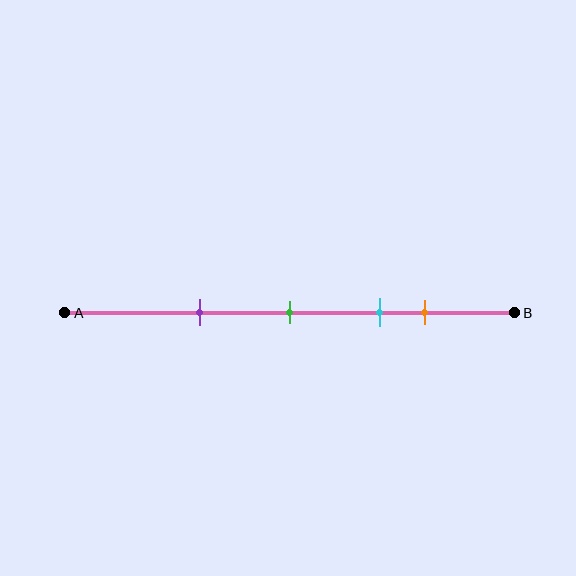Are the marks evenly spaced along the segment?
No, the marks are not evenly spaced.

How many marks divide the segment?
There are 4 marks dividing the segment.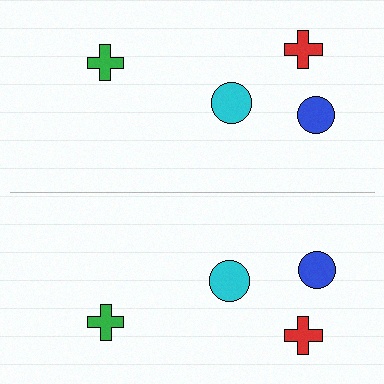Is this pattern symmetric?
Yes, this pattern has bilateral (reflection) symmetry.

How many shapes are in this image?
There are 8 shapes in this image.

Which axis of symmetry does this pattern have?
The pattern has a horizontal axis of symmetry running through the center of the image.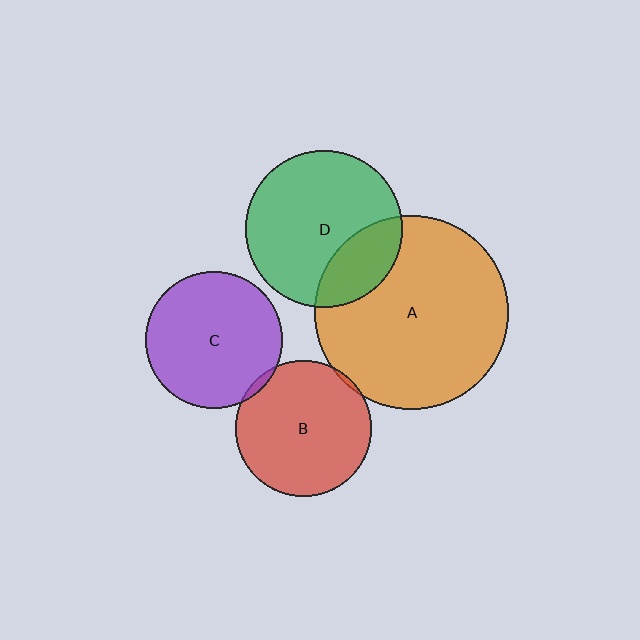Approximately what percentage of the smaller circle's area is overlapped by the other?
Approximately 5%.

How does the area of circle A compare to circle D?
Approximately 1.5 times.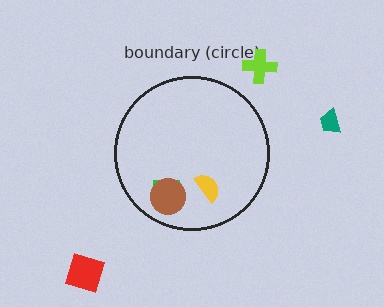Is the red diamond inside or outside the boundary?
Outside.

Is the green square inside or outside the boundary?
Inside.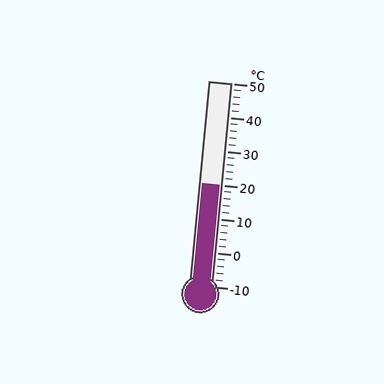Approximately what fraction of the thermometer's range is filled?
The thermometer is filled to approximately 50% of its range.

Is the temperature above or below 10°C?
The temperature is above 10°C.